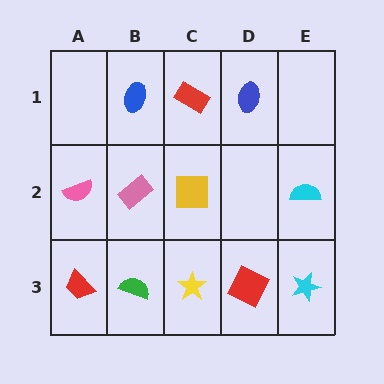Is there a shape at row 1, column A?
No, that cell is empty.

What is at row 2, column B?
A pink rectangle.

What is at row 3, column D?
A red square.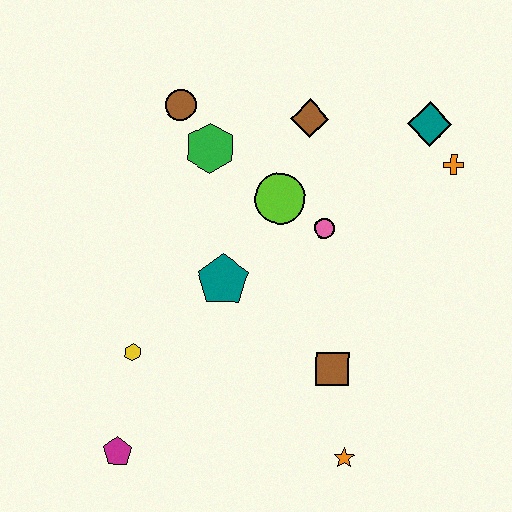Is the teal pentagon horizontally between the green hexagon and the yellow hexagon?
No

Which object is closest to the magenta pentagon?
The yellow hexagon is closest to the magenta pentagon.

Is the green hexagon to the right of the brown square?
No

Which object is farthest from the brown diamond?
The magenta pentagon is farthest from the brown diamond.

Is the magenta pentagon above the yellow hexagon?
No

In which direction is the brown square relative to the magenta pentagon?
The brown square is to the right of the magenta pentagon.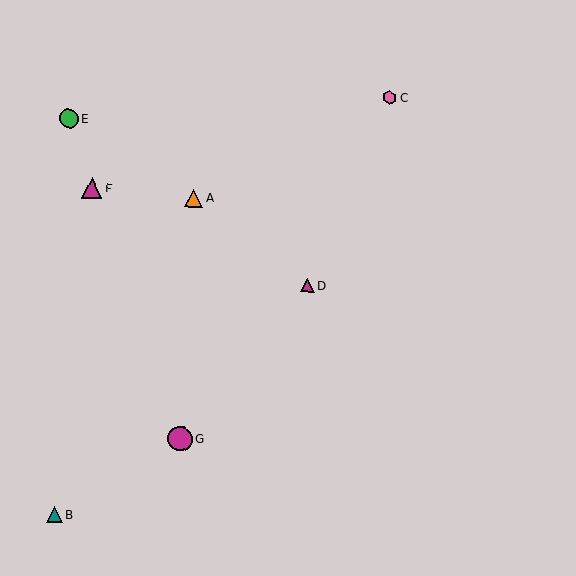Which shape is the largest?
The magenta circle (labeled G) is the largest.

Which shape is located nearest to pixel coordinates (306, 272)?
The magenta triangle (labeled D) at (308, 285) is nearest to that location.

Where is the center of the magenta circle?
The center of the magenta circle is at (180, 439).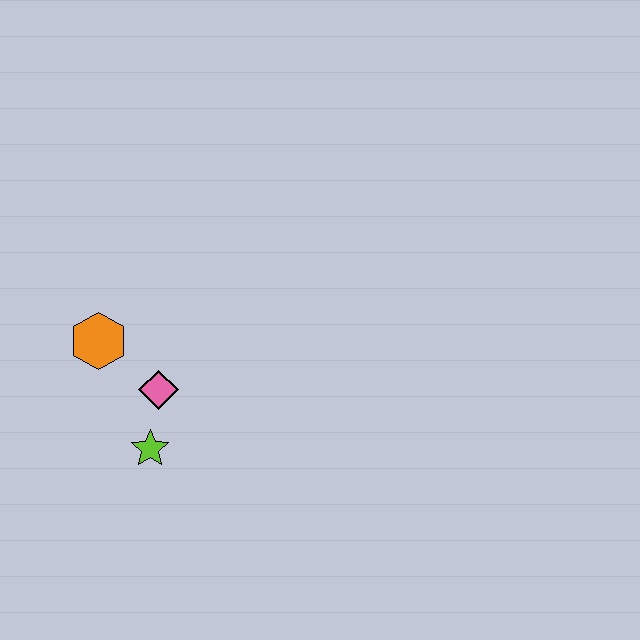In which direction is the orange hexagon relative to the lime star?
The orange hexagon is above the lime star.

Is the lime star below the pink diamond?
Yes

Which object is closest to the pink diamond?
The lime star is closest to the pink diamond.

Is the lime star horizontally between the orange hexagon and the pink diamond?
Yes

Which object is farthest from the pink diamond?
The orange hexagon is farthest from the pink diamond.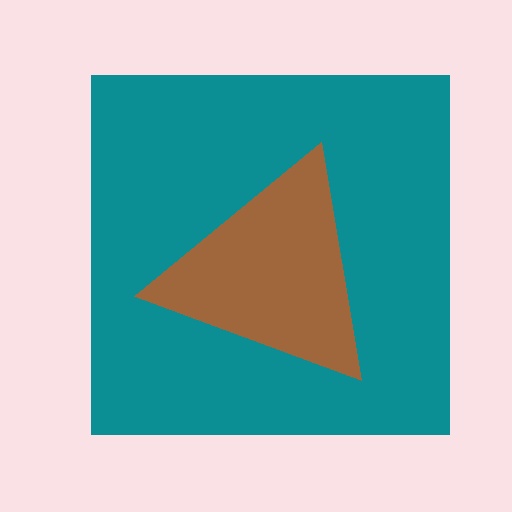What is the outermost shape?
The teal square.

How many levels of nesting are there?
2.